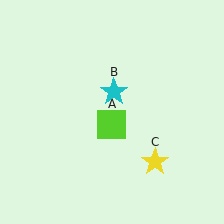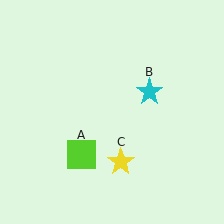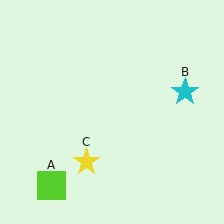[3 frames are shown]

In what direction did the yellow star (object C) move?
The yellow star (object C) moved left.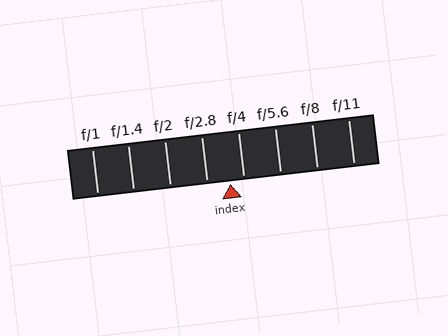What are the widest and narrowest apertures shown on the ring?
The widest aperture shown is f/1 and the narrowest is f/11.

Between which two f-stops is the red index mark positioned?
The index mark is between f/2.8 and f/4.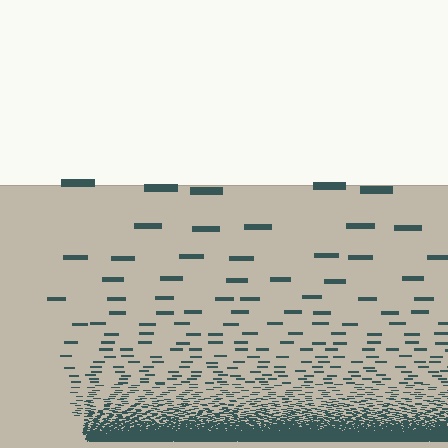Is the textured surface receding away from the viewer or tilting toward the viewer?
The surface appears to tilt toward the viewer. Texture elements get larger and sparser toward the top.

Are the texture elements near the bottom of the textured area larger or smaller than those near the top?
Smaller. The gradient is inverted — elements near the bottom are smaller and denser.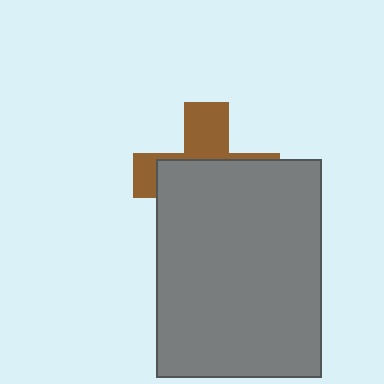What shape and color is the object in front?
The object in front is a gray rectangle.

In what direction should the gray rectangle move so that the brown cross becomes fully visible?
The gray rectangle should move down. That is the shortest direction to clear the overlap and leave the brown cross fully visible.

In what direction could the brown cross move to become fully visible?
The brown cross could move up. That would shift it out from behind the gray rectangle entirely.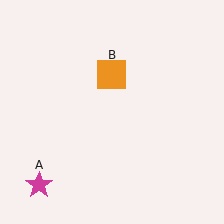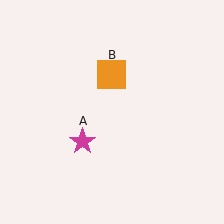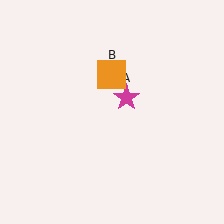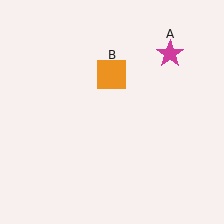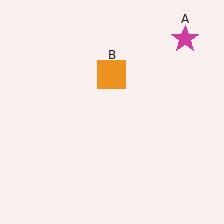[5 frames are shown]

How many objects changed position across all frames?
1 object changed position: magenta star (object A).